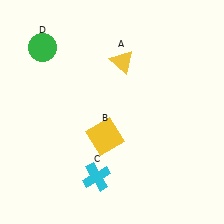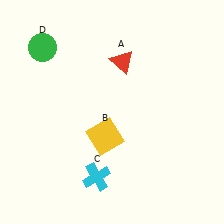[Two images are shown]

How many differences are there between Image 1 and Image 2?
There is 1 difference between the two images.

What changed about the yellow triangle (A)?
In Image 1, A is yellow. In Image 2, it changed to red.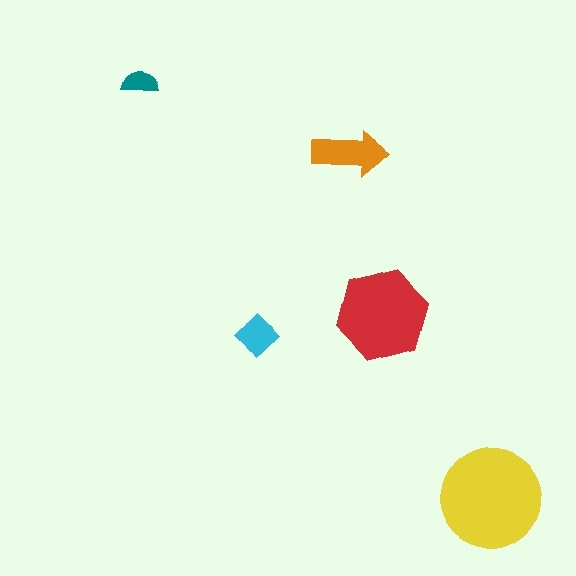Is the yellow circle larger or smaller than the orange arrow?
Larger.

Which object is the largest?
The yellow circle.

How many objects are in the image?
There are 5 objects in the image.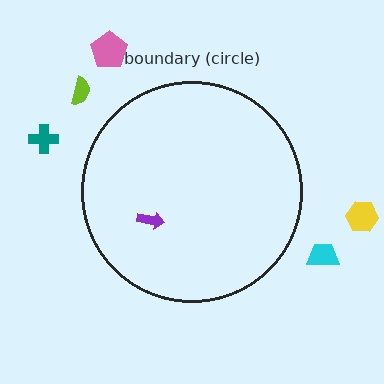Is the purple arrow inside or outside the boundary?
Inside.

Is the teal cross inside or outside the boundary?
Outside.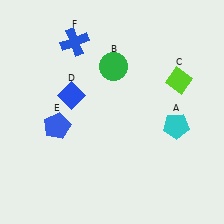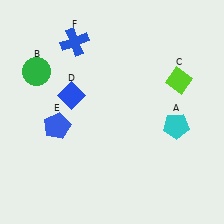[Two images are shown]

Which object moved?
The green circle (B) moved left.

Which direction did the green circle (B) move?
The green circle (B) moved left.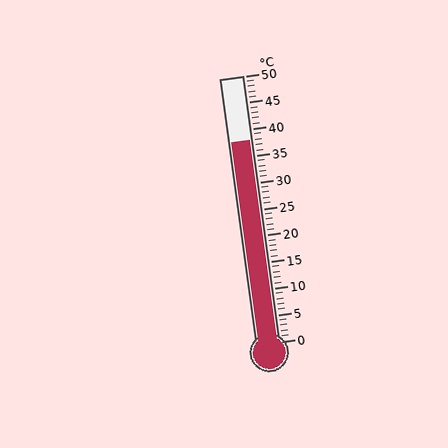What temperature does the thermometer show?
The thermometer shows approximately 38°C.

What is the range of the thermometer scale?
The thermometer scale ranges from 0°C to 50°C.